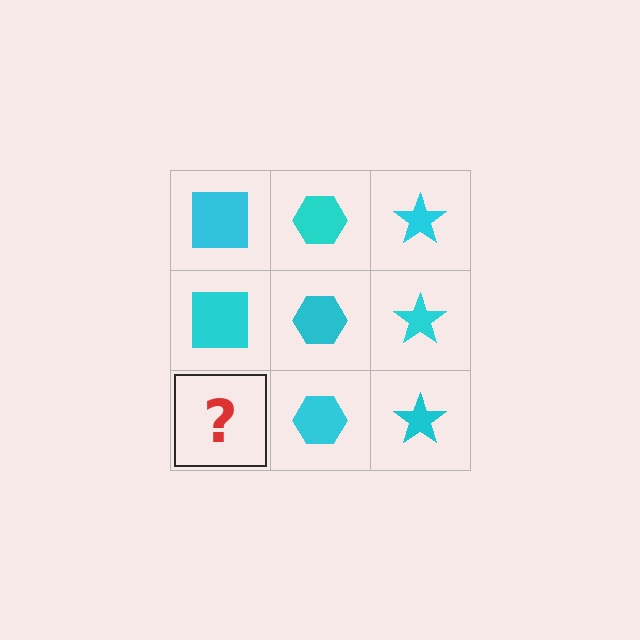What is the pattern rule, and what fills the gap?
The rule is that each column has a consistent shape. The gap should be filled with a cyan square.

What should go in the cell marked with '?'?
The missing cell should contain a cyan square.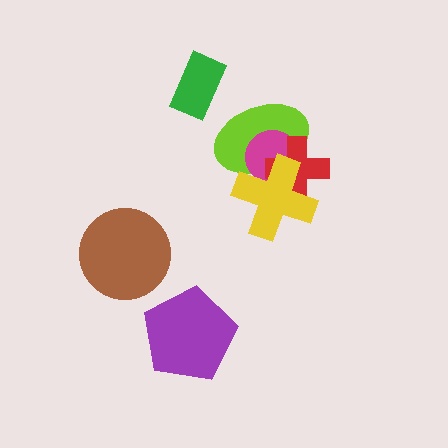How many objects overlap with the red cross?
3 objects overlap with the red cross.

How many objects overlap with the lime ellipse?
3 objects overlap with the lime ellipse.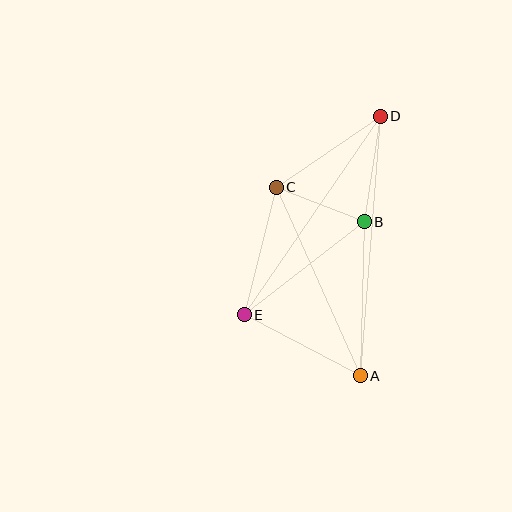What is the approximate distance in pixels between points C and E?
The distance between C and E is approximately 131 pixels.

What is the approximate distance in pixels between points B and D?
The distance between B and D is approximately 107 pixels.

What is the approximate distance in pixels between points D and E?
The distance between D and E is approximately 241 pixels.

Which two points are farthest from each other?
Points A and D are farthest from each other.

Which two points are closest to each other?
Points B and C are closest to each other.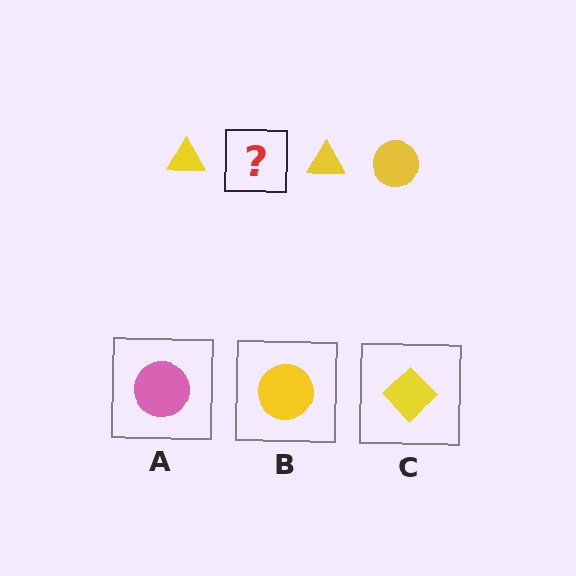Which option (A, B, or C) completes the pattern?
B.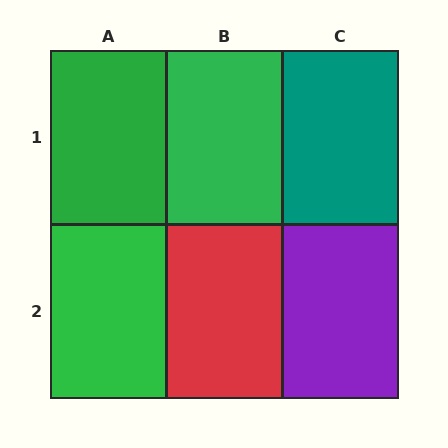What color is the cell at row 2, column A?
Green.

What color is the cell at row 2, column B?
Red.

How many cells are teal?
1 cell is teal.